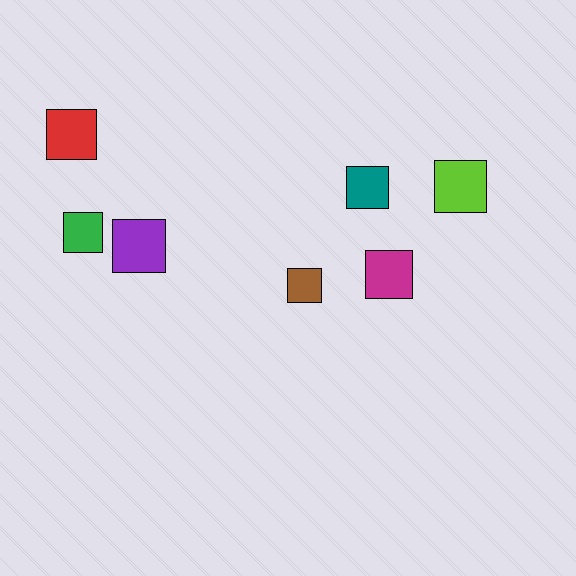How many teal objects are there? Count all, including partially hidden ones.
There is 1 teal object.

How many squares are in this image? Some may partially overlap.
There are 7 squares.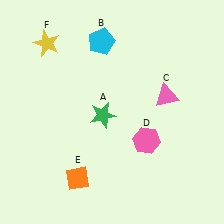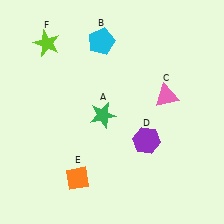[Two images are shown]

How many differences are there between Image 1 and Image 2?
There are 2 differences between the two images.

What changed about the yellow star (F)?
In Image 1, F is yellow. In Image 2, it changed to lime.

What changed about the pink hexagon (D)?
In Image 1, D is pink. In Image 2, it changed to purple.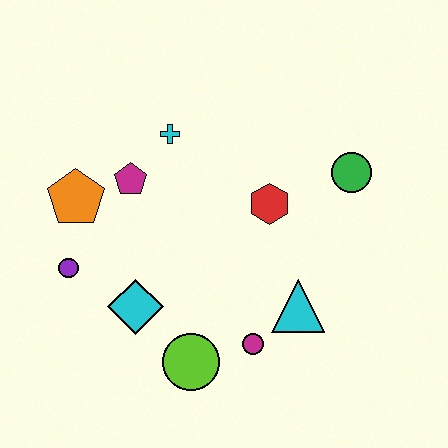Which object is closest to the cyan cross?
The magenta pentagon is closest to the cyan cross.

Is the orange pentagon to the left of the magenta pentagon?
Yes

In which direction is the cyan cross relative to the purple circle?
The cyan cross is above the purple circle.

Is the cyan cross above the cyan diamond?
Yes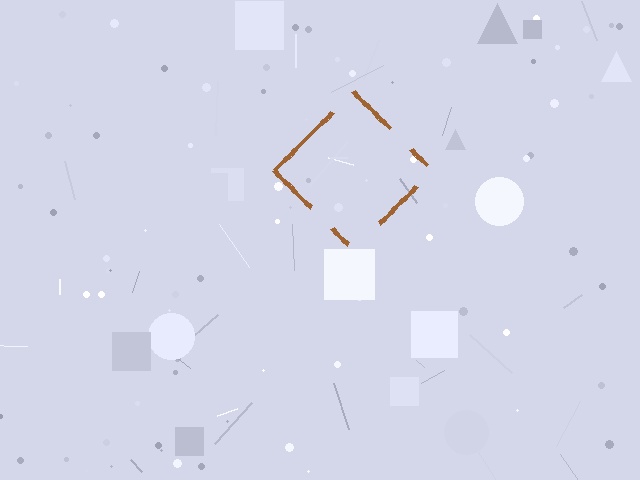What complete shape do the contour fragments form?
The contour fragments form a diamond.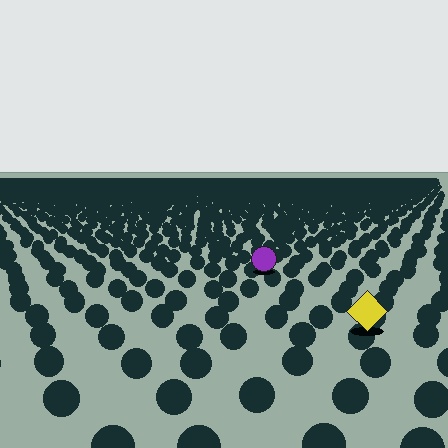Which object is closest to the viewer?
The yellow diamond is closest. The texture marks near it are larger and more spread out.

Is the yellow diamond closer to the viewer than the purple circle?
Yes. The yellow diamond is closer — you can tell from the texture gradient: the ground texture is coarser near it.